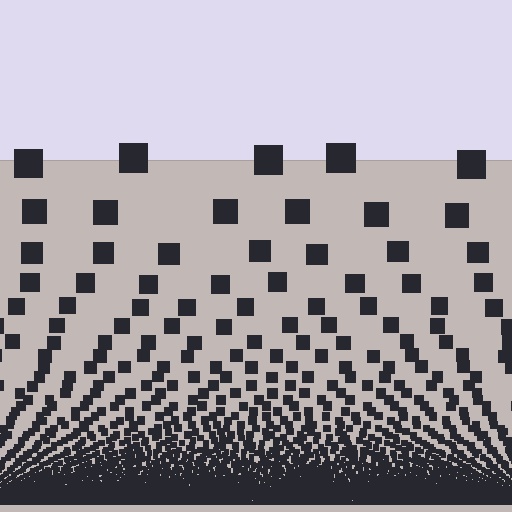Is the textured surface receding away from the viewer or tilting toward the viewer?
The surface appears to tilt toward the viewer. Texture elements get larger and sparser toward the top.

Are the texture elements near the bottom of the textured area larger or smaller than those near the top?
Smaller. The gradient is inverted — elements near the bottom are smaller and denser.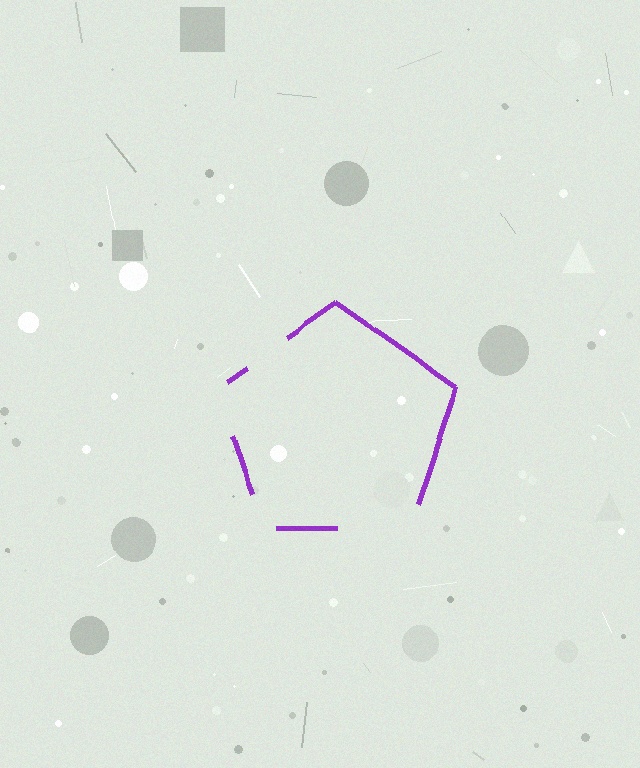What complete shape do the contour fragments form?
The contour fragments form a pentagon.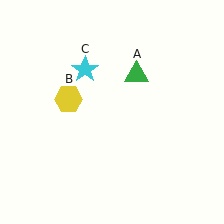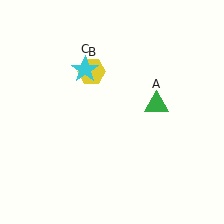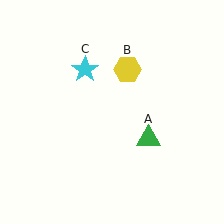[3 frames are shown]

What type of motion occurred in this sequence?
The green triangle (object A), yellow hexagon (object B) rotated clockwise around the center of the scene.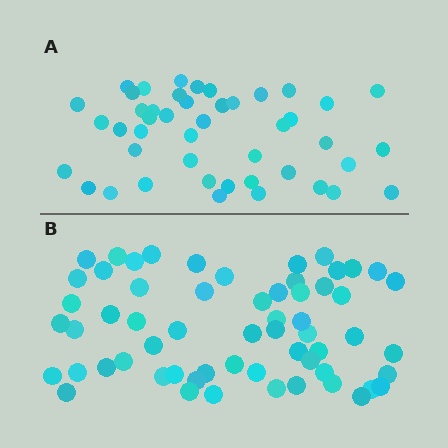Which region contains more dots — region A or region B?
Region B (the bottom region) has more dots.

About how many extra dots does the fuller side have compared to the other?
Region B has approximately 15 more dots than region A.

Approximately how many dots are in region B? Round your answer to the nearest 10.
About 60 dots.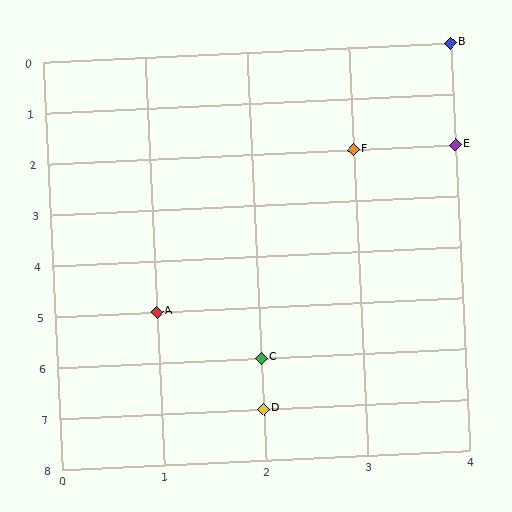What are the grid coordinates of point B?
Point B is at grid coordinates (4, 0).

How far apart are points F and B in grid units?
Points F and B are 1 column and 2 rows apart (about 2.2 grid units diagonally).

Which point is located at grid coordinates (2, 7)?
Point D is at (2, 7).